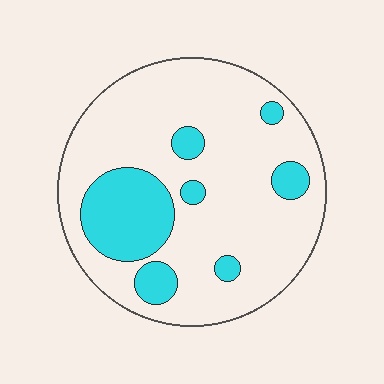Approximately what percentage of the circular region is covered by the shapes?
Approximately 20%.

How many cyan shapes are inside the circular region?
7.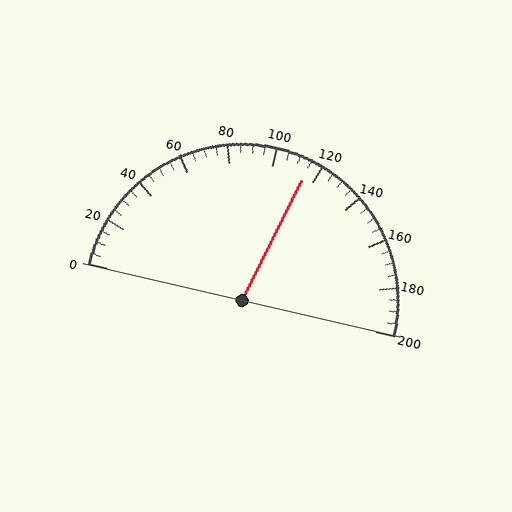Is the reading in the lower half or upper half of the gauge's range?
The reading is in the upper half of the range (0 to 200).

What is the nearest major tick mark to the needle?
The nearest major tick mark is 120.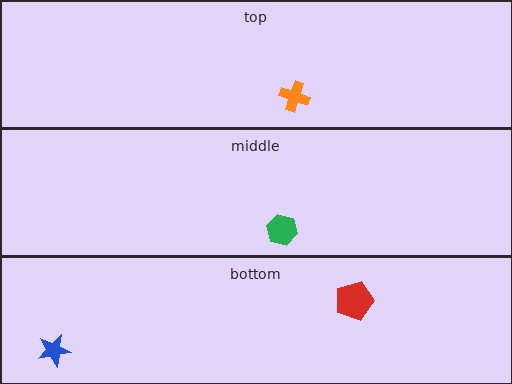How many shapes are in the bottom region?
2.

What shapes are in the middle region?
The green hexagon.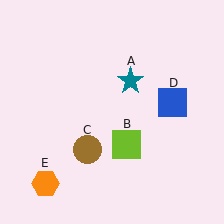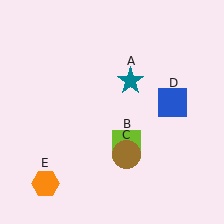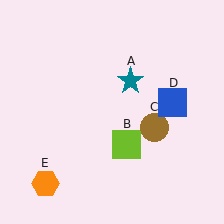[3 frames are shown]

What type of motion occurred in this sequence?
The brown circle (object C) rotated counterclockwise around the center of the scene.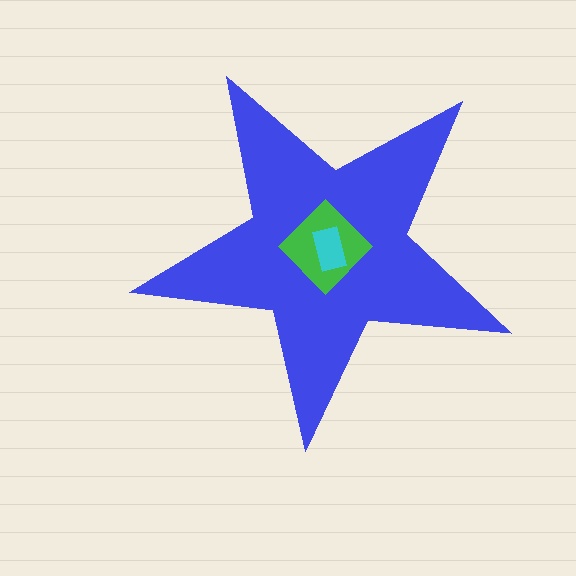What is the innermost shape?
The cyan rectangle.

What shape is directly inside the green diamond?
The cyan rectangle.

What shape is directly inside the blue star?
The green diamond.